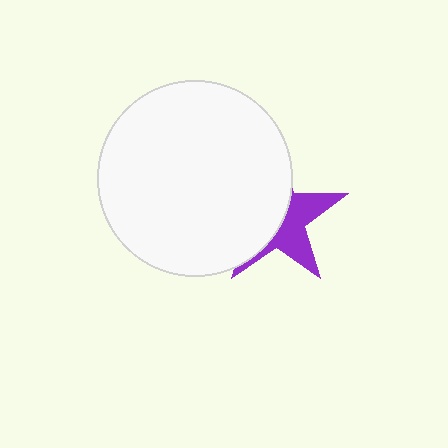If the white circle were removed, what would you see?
You would see the complete purple star.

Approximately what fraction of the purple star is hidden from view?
Roughly 58% of the purple star is hidden behind the white circle.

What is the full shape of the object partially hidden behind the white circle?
The partially hidden object is a purple star.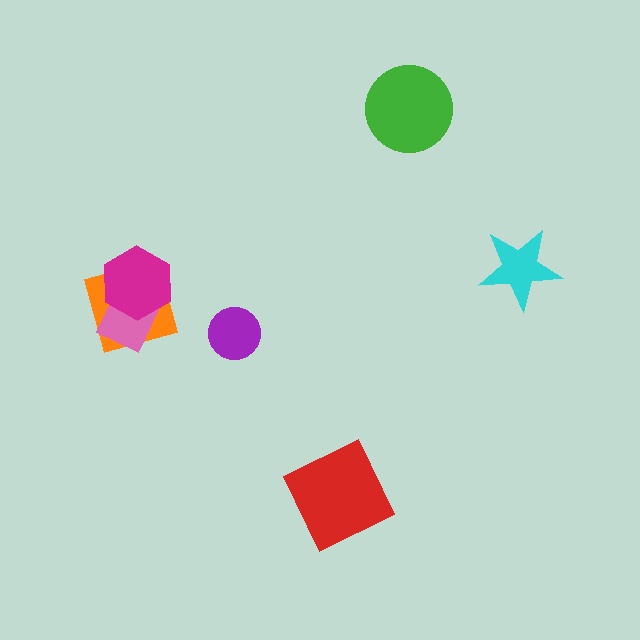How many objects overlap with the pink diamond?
2 objects overlap with the pink diamond.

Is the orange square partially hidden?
Yes, it is partially covered by another shape.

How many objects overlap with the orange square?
2 objects overlap with the orange square.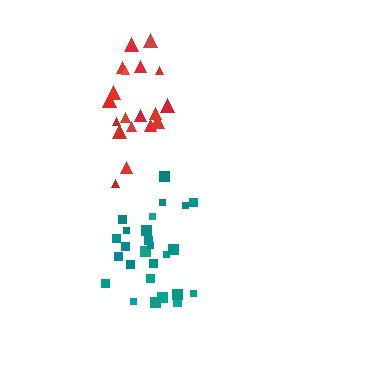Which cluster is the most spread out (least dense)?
Teal.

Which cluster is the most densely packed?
Red.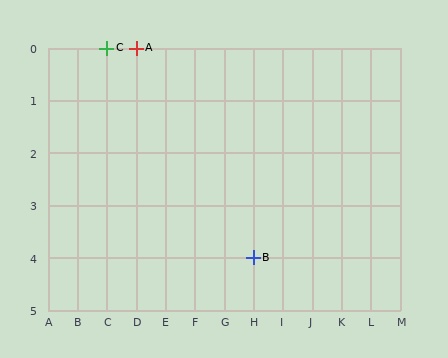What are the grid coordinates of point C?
Point C is at grid coordinates (C, 0).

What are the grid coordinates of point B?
Point B is at grid coordinates (H, 4).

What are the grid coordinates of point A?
Point A is at grid coordinates (D, 0).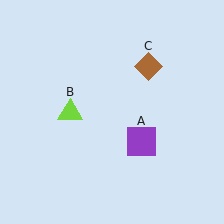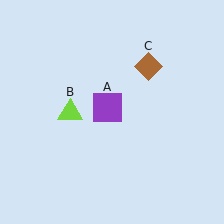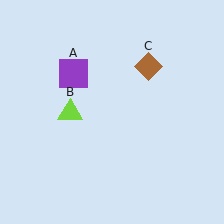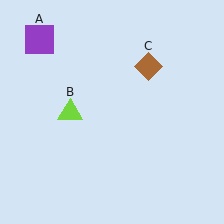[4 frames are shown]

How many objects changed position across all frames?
1 object changed position: purple square (object A).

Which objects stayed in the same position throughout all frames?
Lime triangle (object B) and brown diamond (object C) remained stationary.